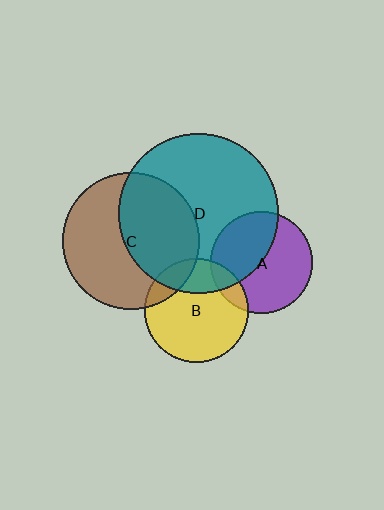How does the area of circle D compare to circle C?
Approximately 1.4 times.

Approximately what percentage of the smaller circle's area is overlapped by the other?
Approximately 10%.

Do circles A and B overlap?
Yes.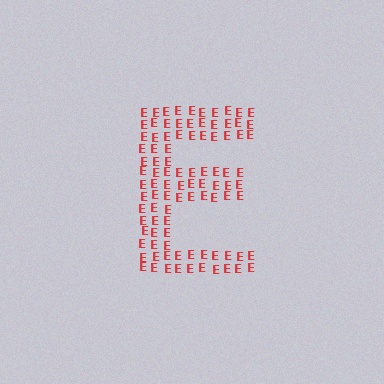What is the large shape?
The large shape is the letter E.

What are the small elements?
The small elements are letter E's.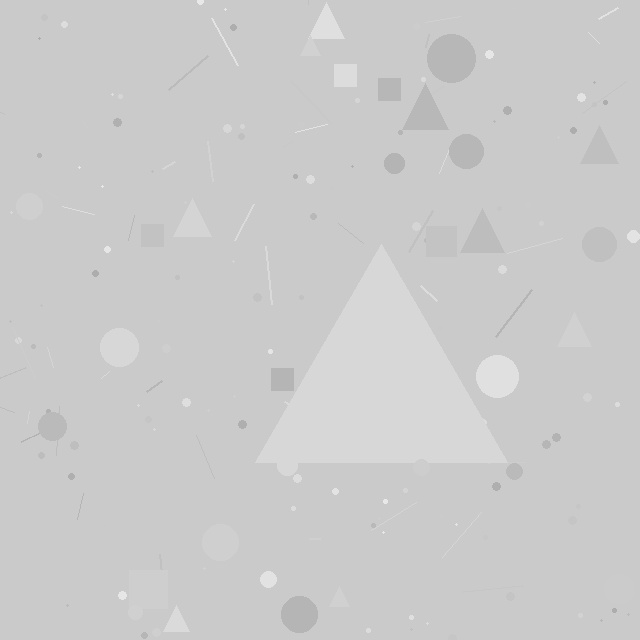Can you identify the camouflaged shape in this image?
The camouflaged shape is a triangle.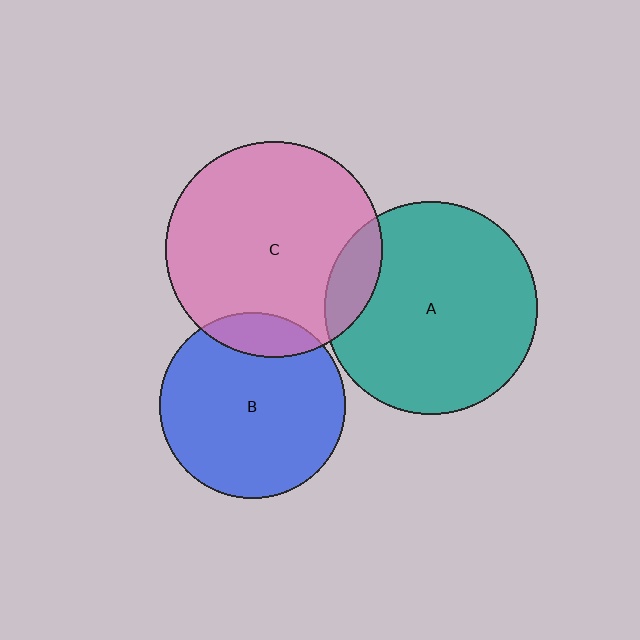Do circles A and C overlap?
Yes.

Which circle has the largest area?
Circle C (pink).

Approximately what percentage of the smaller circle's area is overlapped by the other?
Approximately 10%.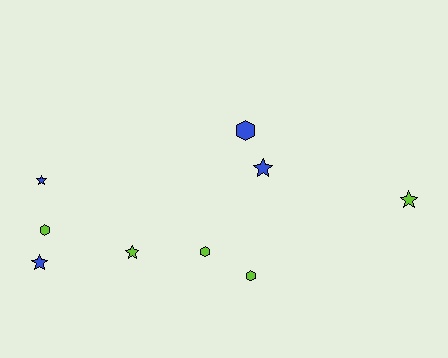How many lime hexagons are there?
There are 3 lime hexagons.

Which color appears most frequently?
Lime, with 5 objects.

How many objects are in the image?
There are 9 objects.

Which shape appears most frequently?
Star, with 5 objects.